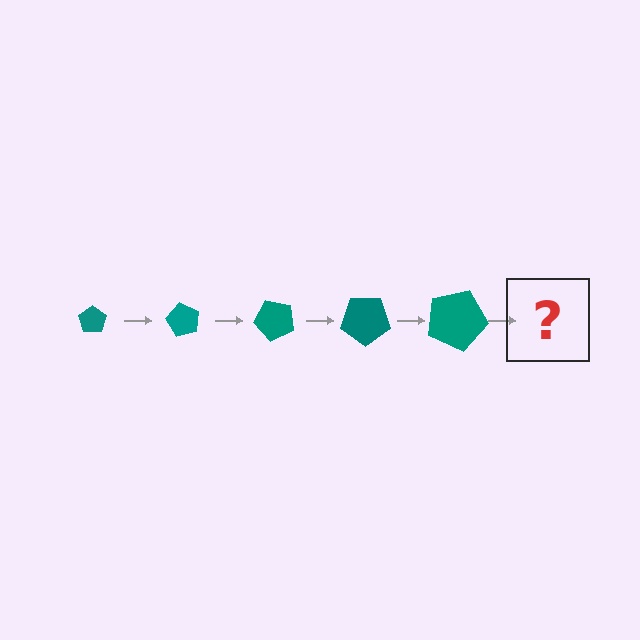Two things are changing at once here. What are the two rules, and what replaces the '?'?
The two rules are that the pentagon grows larger each step and it rotates 60 degrees each step. The '?' should be a pentagon, larger than the previous one and rotated 300 degrees from the start.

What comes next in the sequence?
The next element should be a pentagon, larger than the previous one and rotated 300 degrees from the start.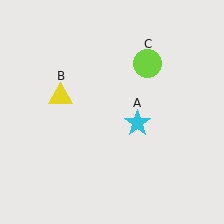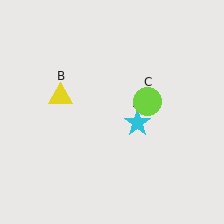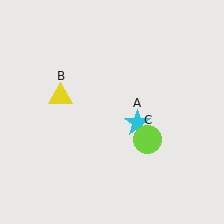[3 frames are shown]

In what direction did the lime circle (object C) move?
The lime circle (object C) moved down.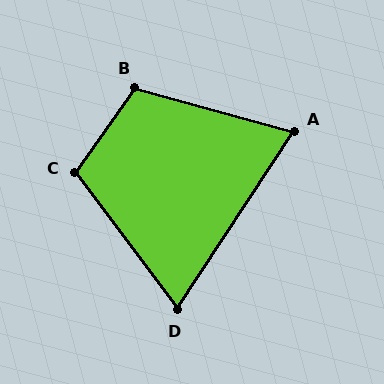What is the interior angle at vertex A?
Approximately 72 degrees (acute).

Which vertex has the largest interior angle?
B, at approximately 110 degrees.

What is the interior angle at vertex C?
Approximately 108 degrees (obtuse).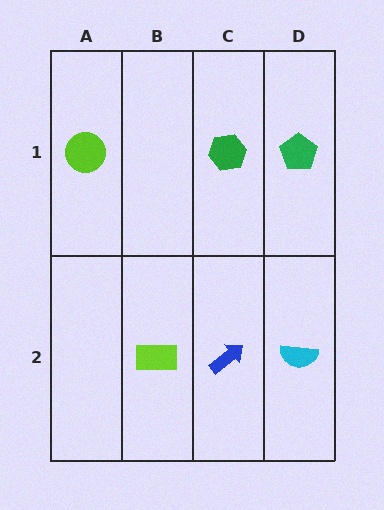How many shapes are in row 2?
3 shapes.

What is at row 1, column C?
A green hexagon.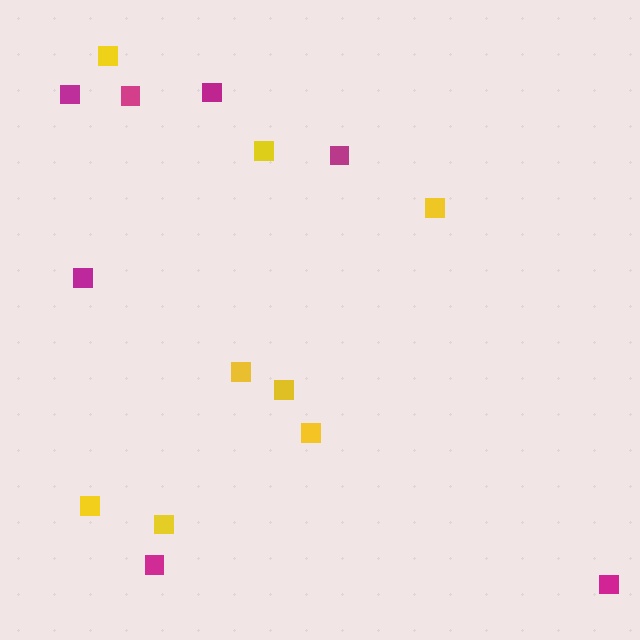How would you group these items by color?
There are 2 groups: one group of yellow squares (8) and one group of magenta squares (7).